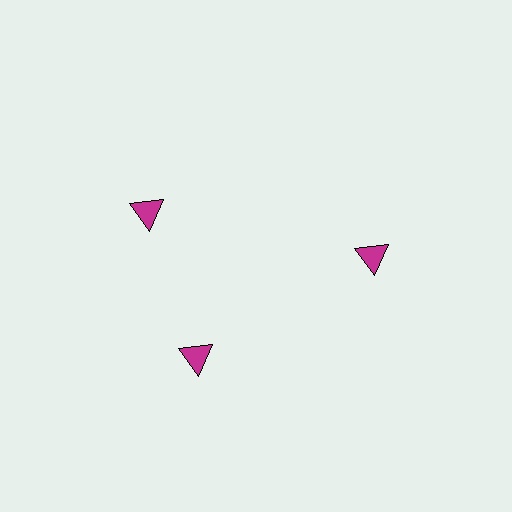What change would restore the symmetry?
The symmetry would be restored by rotating it back into even spacing with its neighbors so that all 3 triangles sit at equal angles and equal distance from the center.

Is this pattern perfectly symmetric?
No. The 3 magenta triangles are arranged in a ring, but one element near the 11 o'clock position is rotated out of alignment along the ring, breaking the 3-fold rotational symmetry.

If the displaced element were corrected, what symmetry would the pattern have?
It would have 3-fold rotational symmetry — the pattern would map onto itself every 120 degrees.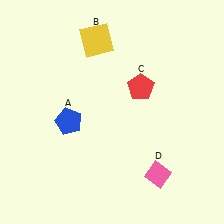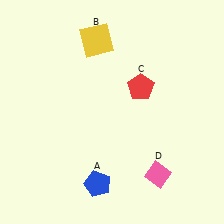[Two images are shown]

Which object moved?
The blue pentagon (A) moved down.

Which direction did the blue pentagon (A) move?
The blue pentagon (A) moved down.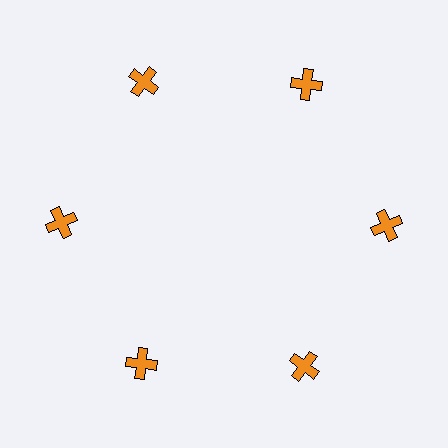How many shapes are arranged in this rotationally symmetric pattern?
There are 6 shapes, arranged in 6 groups of 1.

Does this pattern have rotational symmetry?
Yes, this pattern has 6-fold rotational symmetry. It looks the same after rotating 60 degrees around the center.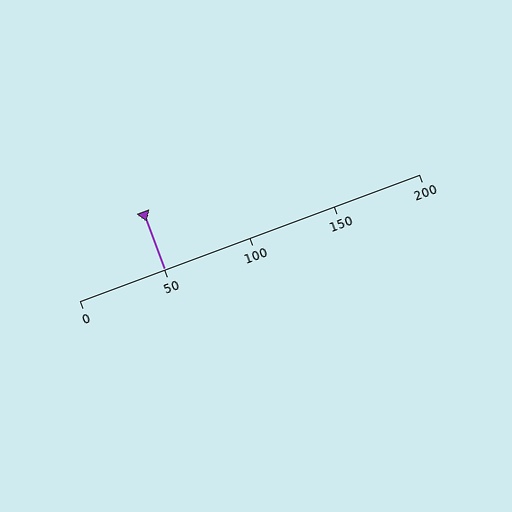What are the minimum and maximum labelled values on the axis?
The axis runs from 0 to 200.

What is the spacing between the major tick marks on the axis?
The major ticks are spaced 50 apart.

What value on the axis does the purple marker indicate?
The marker indicates approximately 50.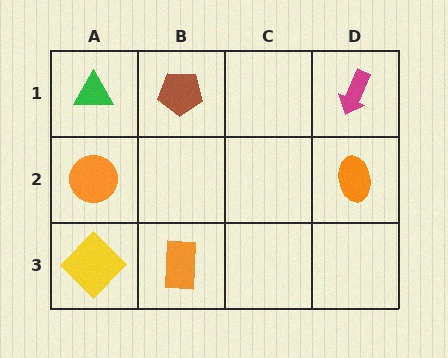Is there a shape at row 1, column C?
No, that cell is empty.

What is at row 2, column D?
An orange ellipse.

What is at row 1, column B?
A brown pentagon.